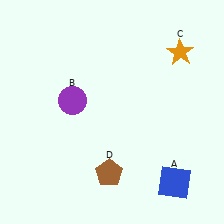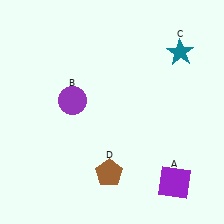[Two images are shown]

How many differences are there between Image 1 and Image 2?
There are 2 differences between the two images.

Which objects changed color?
A changed from blue to purple. C changed from orange to teal.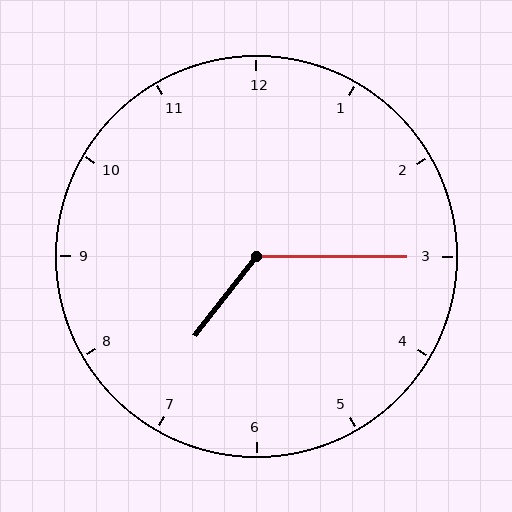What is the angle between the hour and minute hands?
Approximately 128 degrees.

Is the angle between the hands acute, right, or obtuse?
It is obtuse.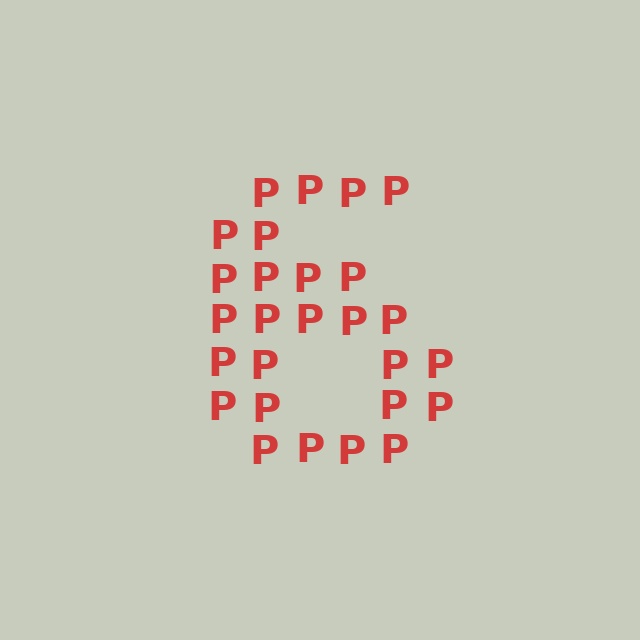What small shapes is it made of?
It is made of small letter P's.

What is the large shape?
The large shape is the digit 6.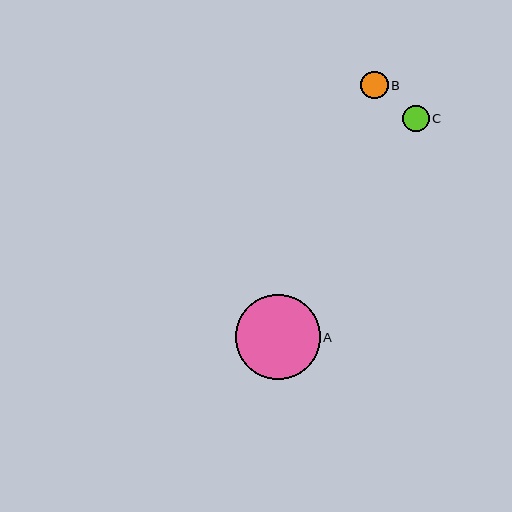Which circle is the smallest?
Circle C is the smallest with a size of approximately 27 pixels.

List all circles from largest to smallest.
From largest to smallest: A, B, C.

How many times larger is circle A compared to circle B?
Circle A is approximately 3.0 times the size of circle B.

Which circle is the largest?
Circle A is the largest with a size of approximately 85 pixels.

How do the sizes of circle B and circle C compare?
Circle B and circle C are approximately the same size.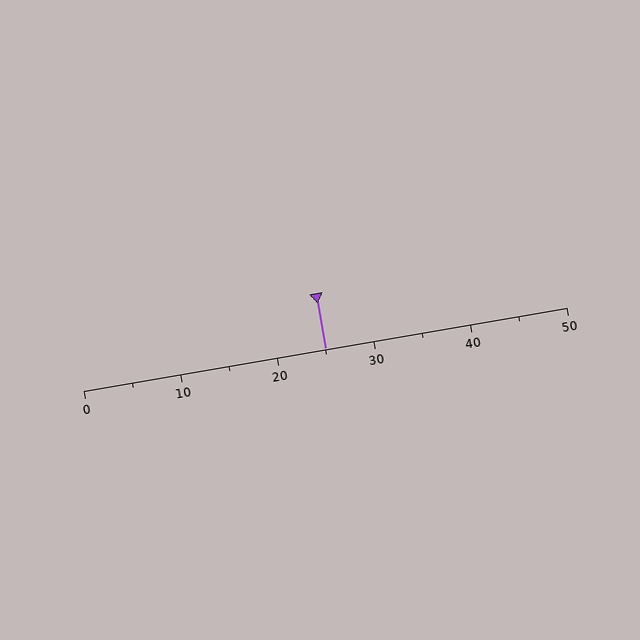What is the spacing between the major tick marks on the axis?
The major ticks are spaced 10 apart.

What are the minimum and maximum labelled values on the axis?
The axis runs from 0 to 50.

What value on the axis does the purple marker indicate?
The marker indicates approximately 25.